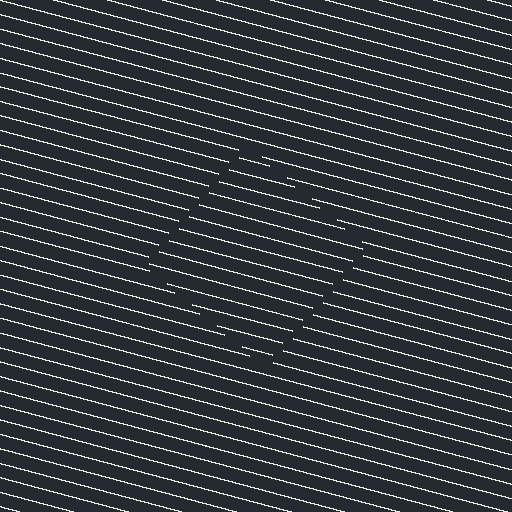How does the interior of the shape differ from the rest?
The interior of the shape contains the same grating, shifted by half a period — the contour is defined by the phase discontinuity where line-ends from the inner and outer gratings abut.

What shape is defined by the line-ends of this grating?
An illusory square. The interior of the shape contains the same grating, shifted by half a period — the contour is defined by the phase discontinuity where line-ends from the inner and outer gratings abut.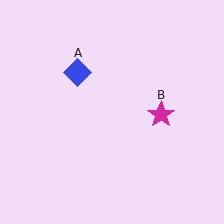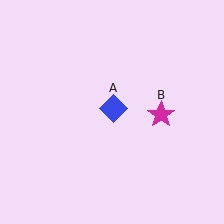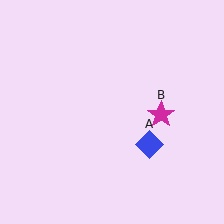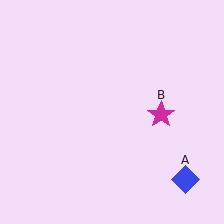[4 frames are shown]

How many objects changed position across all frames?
1 object changed position: blue diamond (object A).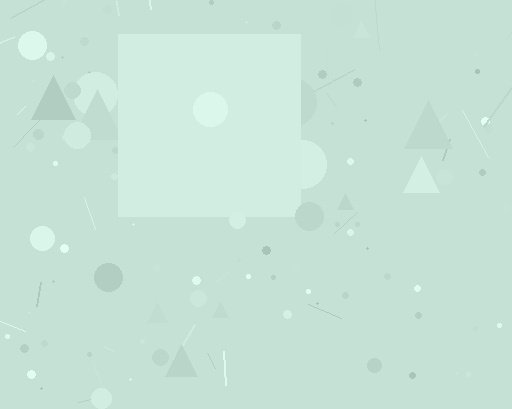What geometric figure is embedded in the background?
A square is embedded in the background.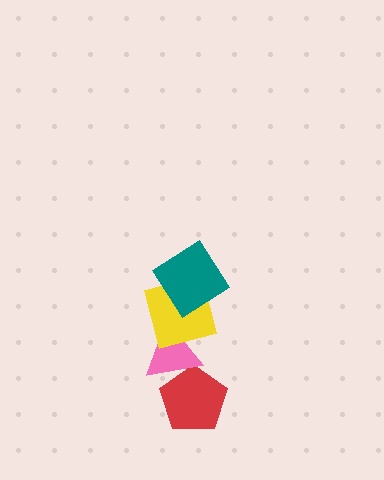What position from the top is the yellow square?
The yellow square is 2nd from the top.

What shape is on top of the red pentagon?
The pink triangle is on top of the red pentagon.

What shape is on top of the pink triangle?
The yellow square is on top of the pink triangle.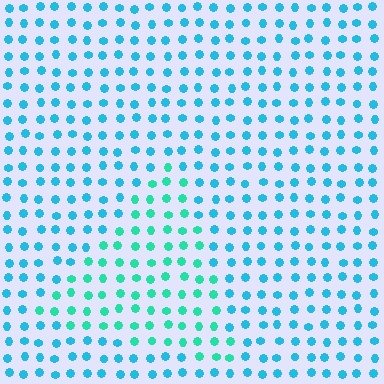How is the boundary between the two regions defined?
The boundary is defined purely by a slight shift in hue (about 30 degrees). Spacing, size, and orientation are identical on both sides.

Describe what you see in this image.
The image is filled with small cyan elements in a uniform arrangement. A triangle-shaped region is visible where the elements are tinted to a slightly different hue, forming a subtle color boundary.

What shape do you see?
I see a triangle.